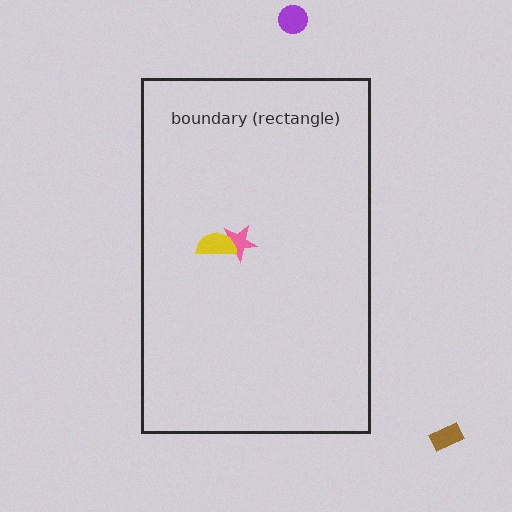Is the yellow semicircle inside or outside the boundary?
Inside.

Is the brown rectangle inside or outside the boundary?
Outside.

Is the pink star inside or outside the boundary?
Inside.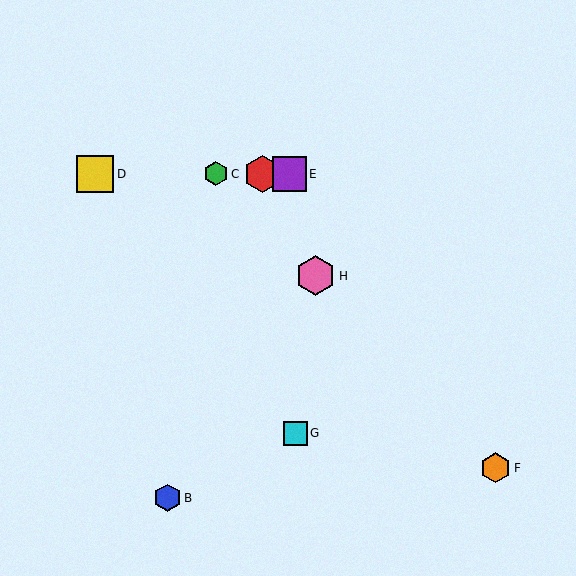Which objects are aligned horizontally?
Objects A, C, D, E are aligned horizontally.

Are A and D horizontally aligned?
Yes, both are at y≈174.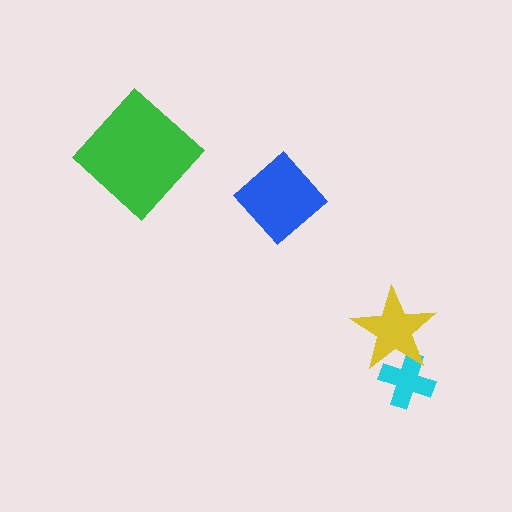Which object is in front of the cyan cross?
The yellow star is in front of the cyan cross.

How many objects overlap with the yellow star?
1 object overlaps with the yellow star.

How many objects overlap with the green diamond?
0 objects overlap with the green diamond.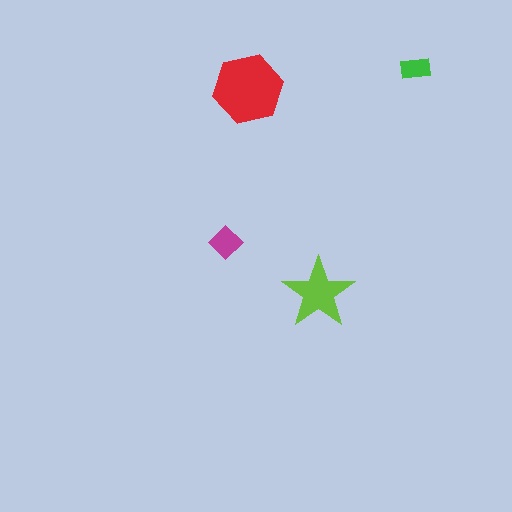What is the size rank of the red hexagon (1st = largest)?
1st.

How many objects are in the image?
There are 4 objects in the image.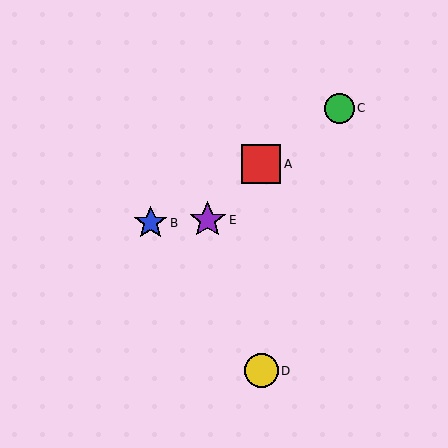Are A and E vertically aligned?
No, A is at x≈261 and E is at x≈208.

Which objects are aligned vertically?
Objects A, D are aligned vertically.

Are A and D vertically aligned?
Yes, both are at x≈261.